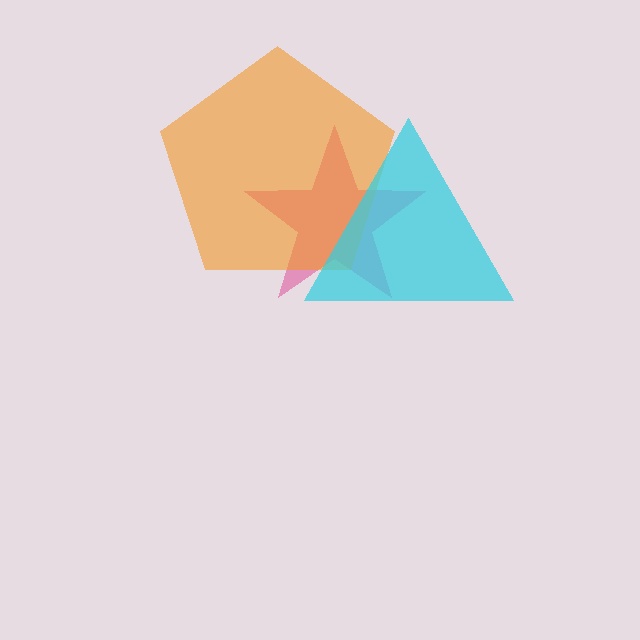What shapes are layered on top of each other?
The layered shapes are: a pink star, an orange pentagon, a cyan triangle.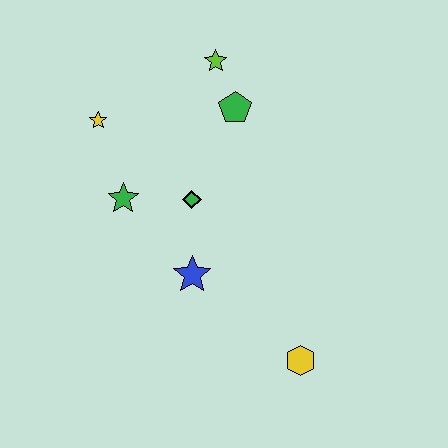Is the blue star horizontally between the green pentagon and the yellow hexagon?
No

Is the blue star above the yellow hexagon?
Yes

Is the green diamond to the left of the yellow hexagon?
Yes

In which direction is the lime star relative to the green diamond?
The lime star is above the green diamond.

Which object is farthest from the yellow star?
The yellow hexagon is farthest from the yellow star.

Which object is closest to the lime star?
The green pentagon is closest to the lime star.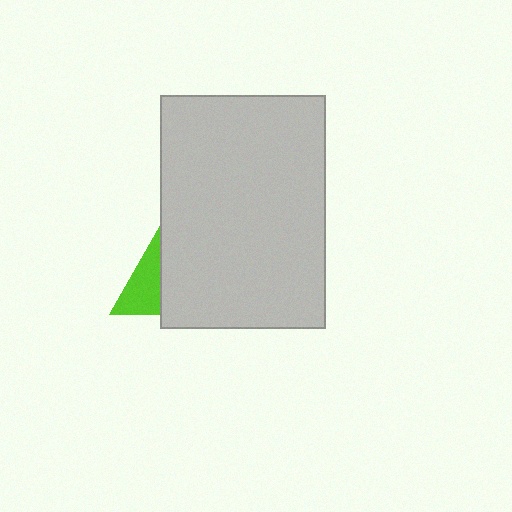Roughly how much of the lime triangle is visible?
A small part of it is visible (roughly 35%).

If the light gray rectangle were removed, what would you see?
You would see the complete lime triangle.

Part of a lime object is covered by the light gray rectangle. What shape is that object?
It is a triangle.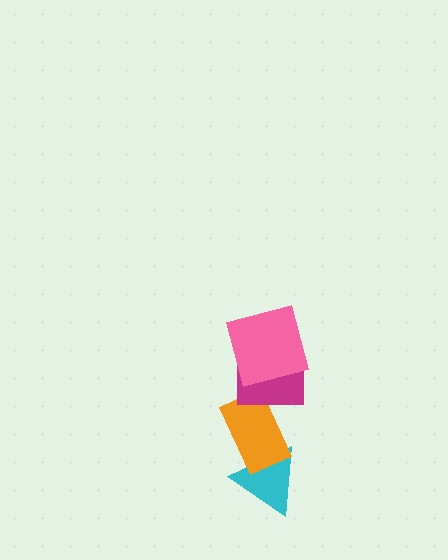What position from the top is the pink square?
The pink square is 1st from the top.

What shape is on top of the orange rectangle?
The magenta rectangle is on top of the orange rectangle.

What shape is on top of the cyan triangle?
The orange rectangle is on top of the cyan triangle.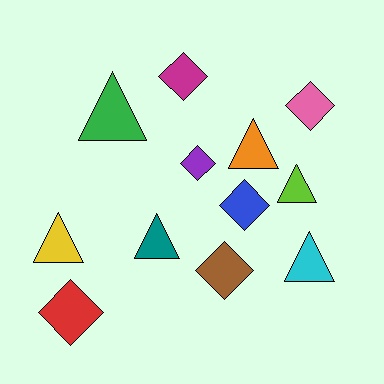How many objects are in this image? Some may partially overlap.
There are 12 objects.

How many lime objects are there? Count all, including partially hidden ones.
There is 1 lime object.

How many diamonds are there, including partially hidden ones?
There are 6 diamonds.